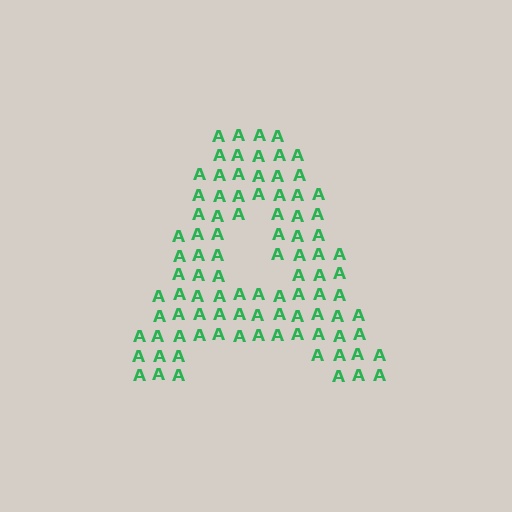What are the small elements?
The small elements are letter A's.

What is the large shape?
The large shape is the letter A.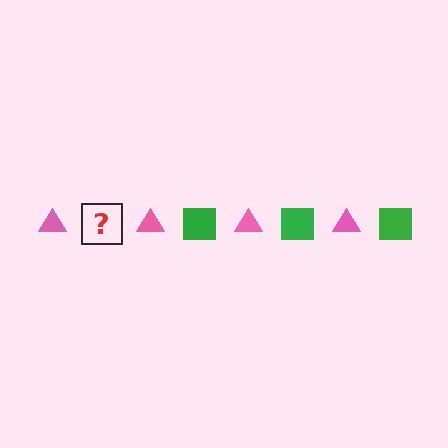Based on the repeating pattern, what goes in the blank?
The blank should be a green square.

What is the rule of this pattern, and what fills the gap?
The rule is that the pattern alternates between pink triangle and green square. The gap should be filled with a green square.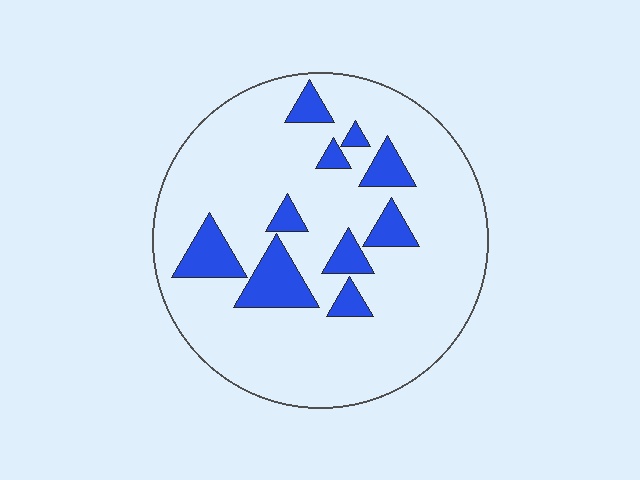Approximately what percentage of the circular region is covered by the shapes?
Approximately 15%.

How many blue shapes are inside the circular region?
10.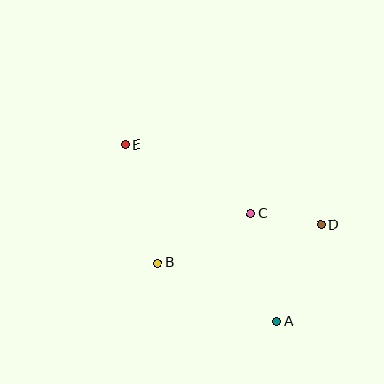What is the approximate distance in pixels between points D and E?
The distance between D and E is approximately 212 pixels.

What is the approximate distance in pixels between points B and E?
The distance between B and E is approximately 123 pixels.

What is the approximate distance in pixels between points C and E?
The distance between C and E is approximately 143 pixels.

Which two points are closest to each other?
Points C and D are closest to each other.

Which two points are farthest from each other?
Points A and E are farthest from each other.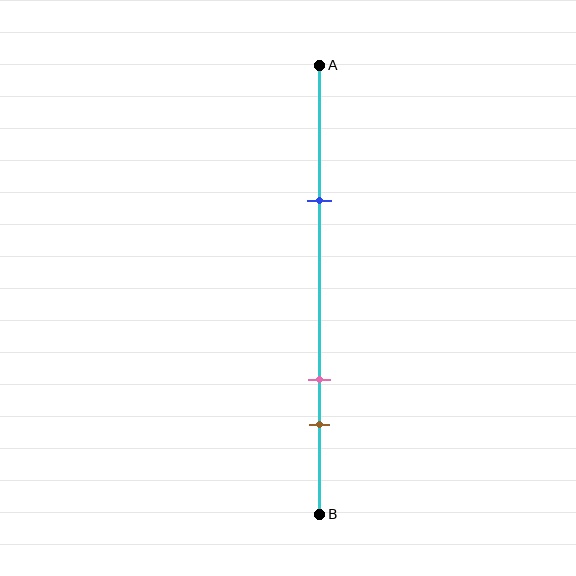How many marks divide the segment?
There are 3 marks dividing the segment.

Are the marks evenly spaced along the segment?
No, the marks are not evenly spaced.